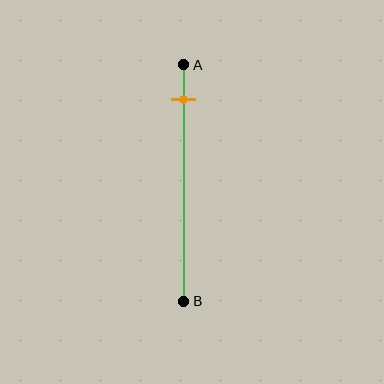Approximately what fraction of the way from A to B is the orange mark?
The orange mark is approximately 15% of the way from A to B.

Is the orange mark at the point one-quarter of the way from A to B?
No, the mark is at about 15% from A, not at the 25% one-quarter point.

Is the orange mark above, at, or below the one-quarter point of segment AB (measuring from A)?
The orange mark is above the one-quarter point of segment AB.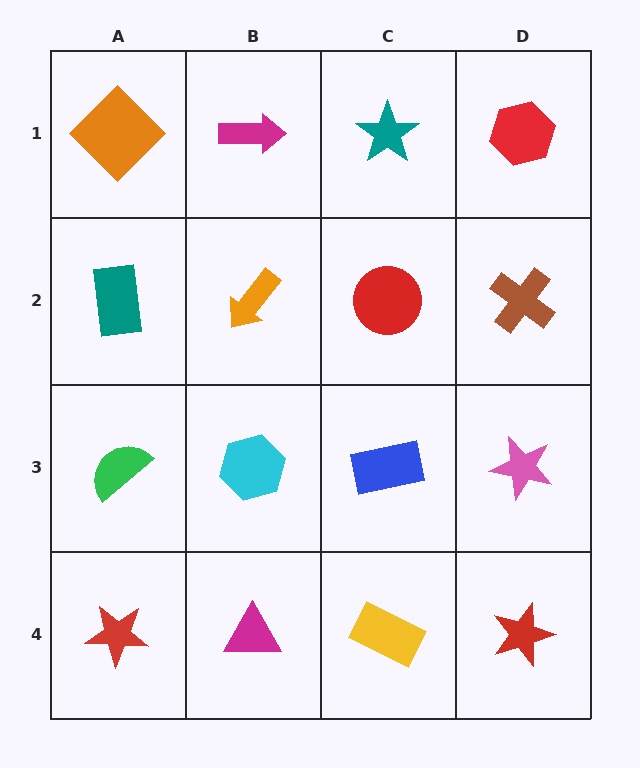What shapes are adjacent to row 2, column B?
A magenta arrow (row 1, column B), a cyan hexagon (row 3, column B), a teal rectangle (row 2, column A), a red circle (row 2, column C).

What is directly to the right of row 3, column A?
A cyan hexagon.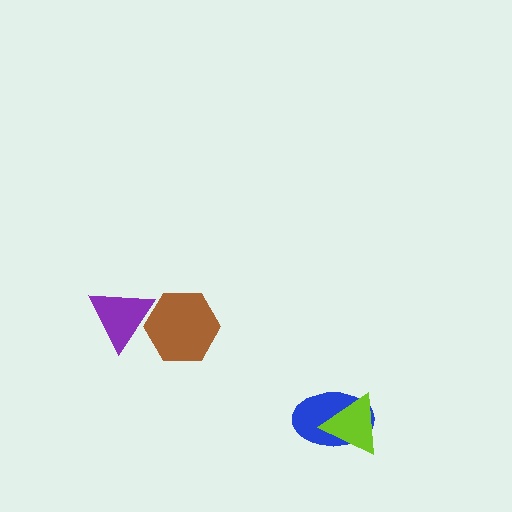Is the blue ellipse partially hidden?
Yes, it is partially covered by another shape.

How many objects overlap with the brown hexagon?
1 object overlaps with the brown hexagon.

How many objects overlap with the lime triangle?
1 object overlaps with the lime triangle.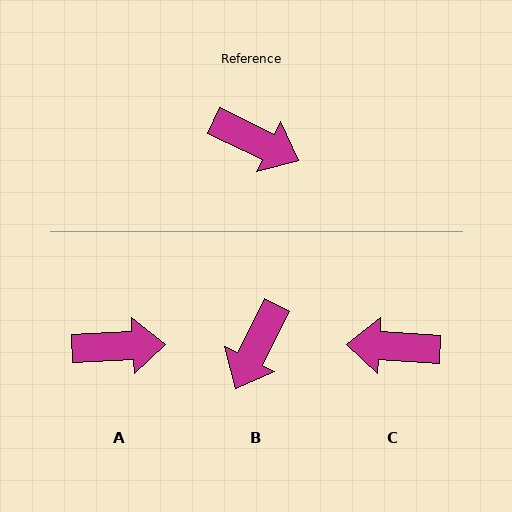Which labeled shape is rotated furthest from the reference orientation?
C, about 157 degrees away.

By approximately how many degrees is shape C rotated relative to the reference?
Approximately 157 degrees clockwise.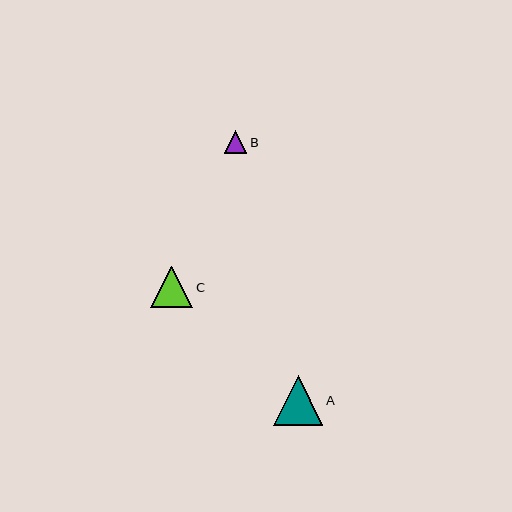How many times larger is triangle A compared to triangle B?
Triangle A is approximately 2.2 times the size of triangle B.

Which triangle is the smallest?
Triangle B is the smallest with a size of approximately 22 pixels.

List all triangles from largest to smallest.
From largest to smallest: A, C, B.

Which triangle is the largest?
Triangle A is the largest with a size of approximately 50 pixels.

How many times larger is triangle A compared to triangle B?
Triangle A is approximately 2.2 times the size of triangle B.